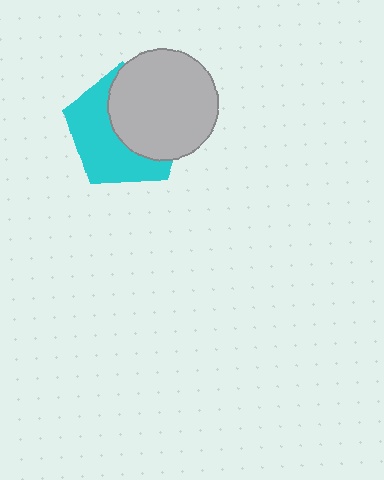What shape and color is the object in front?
The object in front is a light gray circle.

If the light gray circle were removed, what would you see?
You would see the complete cyan pentagon.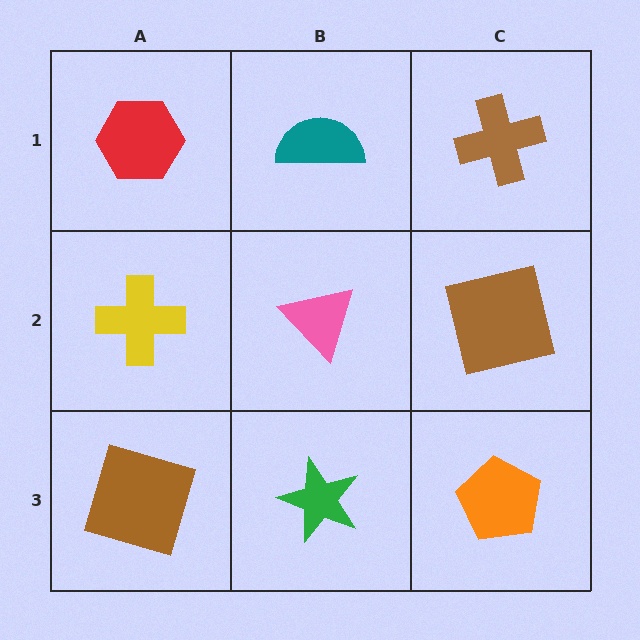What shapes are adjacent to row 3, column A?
A yellow cross (row 2, column A), a green star (row 3, column B).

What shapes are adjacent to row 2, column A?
A red hexagon (row 1, column A), a brown square (row 3, column A), a pink triangle (row 2, column B).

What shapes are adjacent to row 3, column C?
A brown square (row 2, column C), a green star (row 3, column B).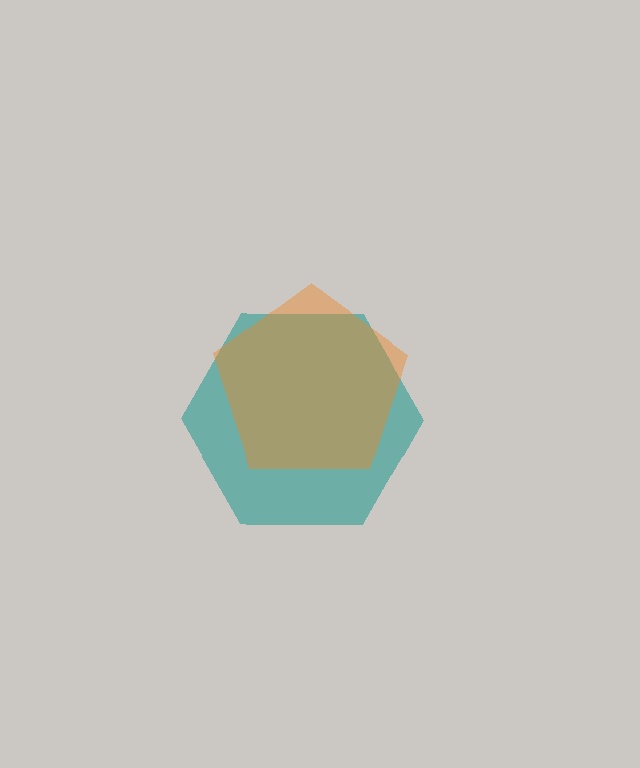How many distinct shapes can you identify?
There are 2 distinct shapes: a teal hexagon, an orange pentagon.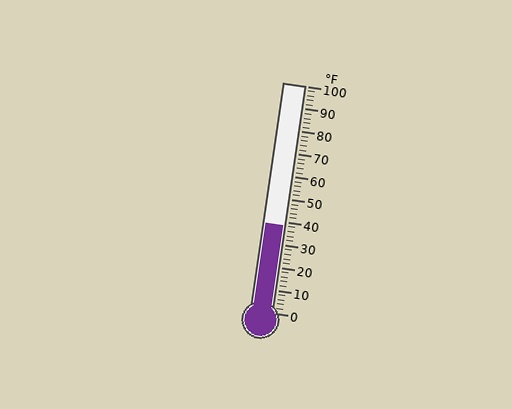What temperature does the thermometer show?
The thermometer shows approximately 38°F.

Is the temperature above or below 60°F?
The temperature is below 60°F.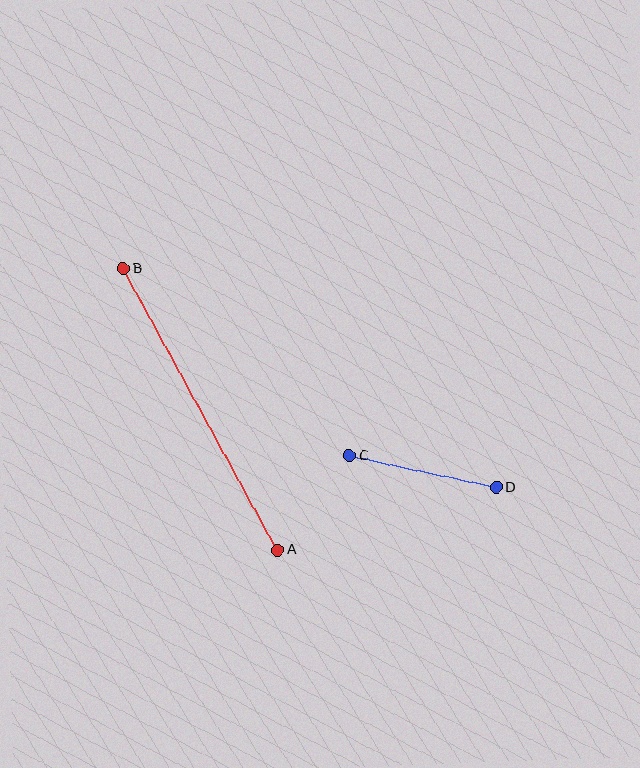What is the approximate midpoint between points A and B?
The midpoint is at approximately (201, 409) pixels.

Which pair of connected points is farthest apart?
Points A and B are farthest apart.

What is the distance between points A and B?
The distance is approximately 321 pixels.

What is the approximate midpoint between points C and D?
The midpoint is at approximately (423, 471) pixels.